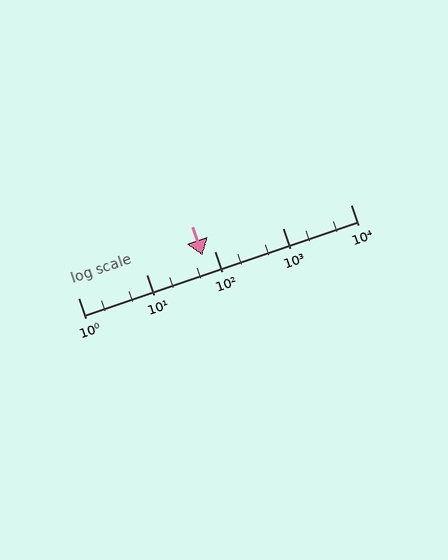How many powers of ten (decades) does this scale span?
The scale spans 4 decades, from 1 to 10000.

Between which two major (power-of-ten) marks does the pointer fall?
The pointer is between 10 and 100.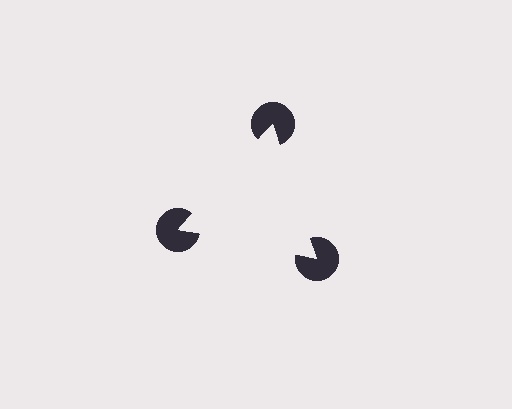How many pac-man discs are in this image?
There are 3 — one at each vertex of the illusory triangle.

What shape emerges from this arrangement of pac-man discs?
An illusory triangle — its edges are inferred from the aligned wedge cuts in the pac-man discs, not physically drawn.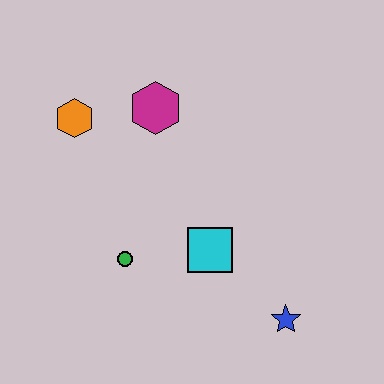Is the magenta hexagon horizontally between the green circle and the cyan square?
Yes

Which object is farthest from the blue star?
The orange hexagon is farthest from the blue star.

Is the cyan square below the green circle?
No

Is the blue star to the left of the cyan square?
No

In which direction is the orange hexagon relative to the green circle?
The orange hexagon is above the green circle.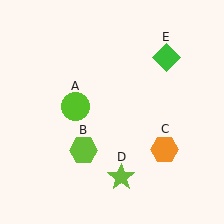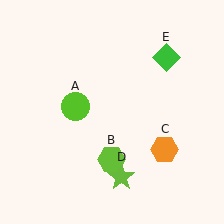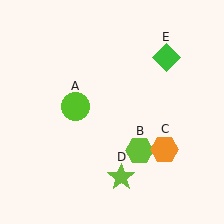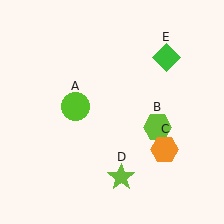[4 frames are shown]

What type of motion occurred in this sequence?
The lime hexagon (object B) rotated counterclockwise around the center of the scene.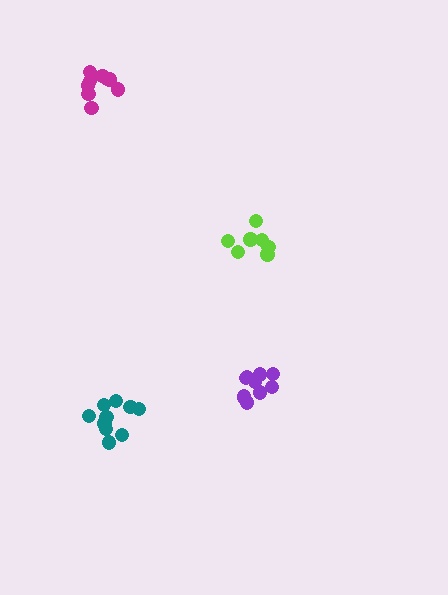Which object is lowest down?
The teal cluster is bottommost.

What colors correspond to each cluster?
The clusters are colored: purple, lime, magenta, teal.